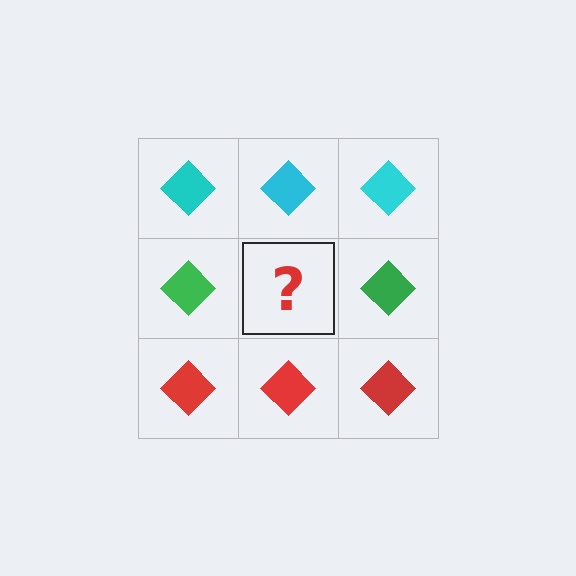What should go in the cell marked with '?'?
The missing cell should contain a green diamond.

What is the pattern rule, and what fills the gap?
The rule is that each row has a consistent color. The gap should be filled with a green diamond.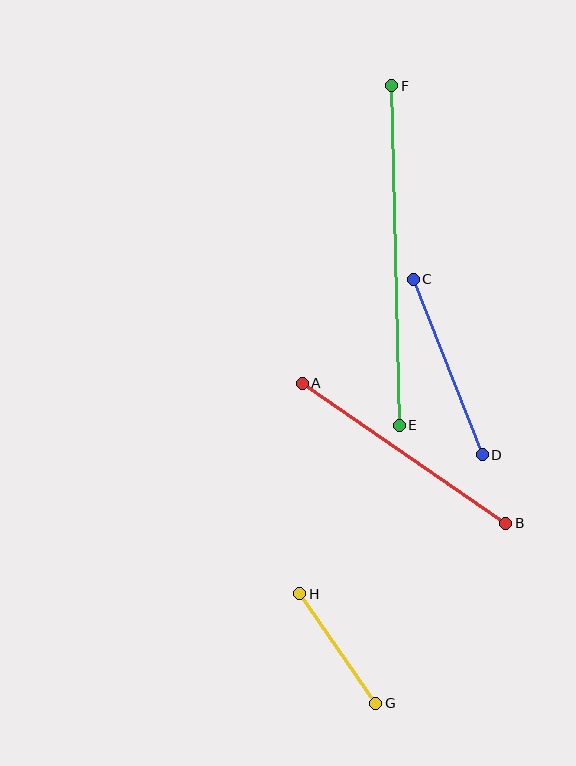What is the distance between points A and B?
The distance is approximately 247 pixels.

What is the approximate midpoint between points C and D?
The midpoint is at approximately (448, 367) pixels.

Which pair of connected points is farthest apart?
Points E and F are farthest apart.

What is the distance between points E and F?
The distance is approximately 340 pixels.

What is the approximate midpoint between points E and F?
The midpoint is at approximately (395, 256) pixels.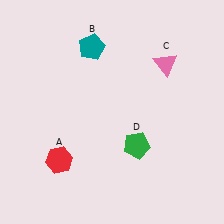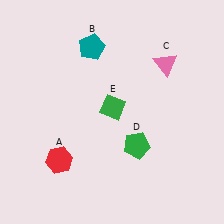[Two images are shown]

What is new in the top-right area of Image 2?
A green diamond (E) was added in the top-right area of Image 2.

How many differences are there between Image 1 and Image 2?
There is 1 difference between the two images.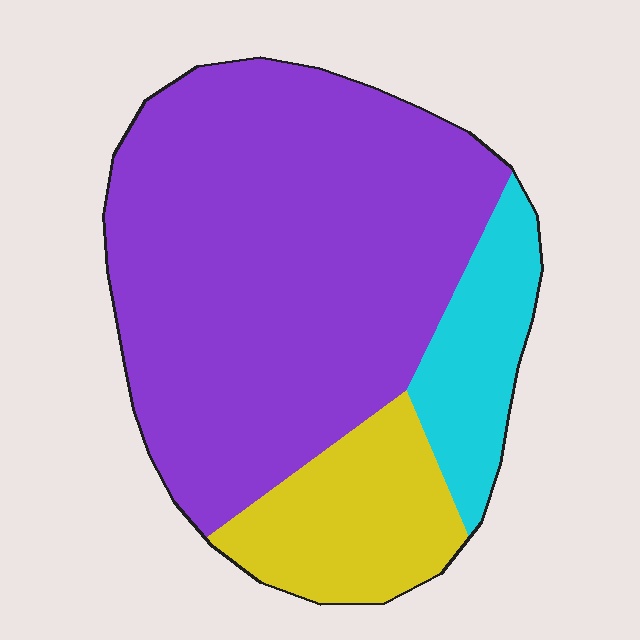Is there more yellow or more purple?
Purple.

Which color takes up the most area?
Purple, at roughly 70%.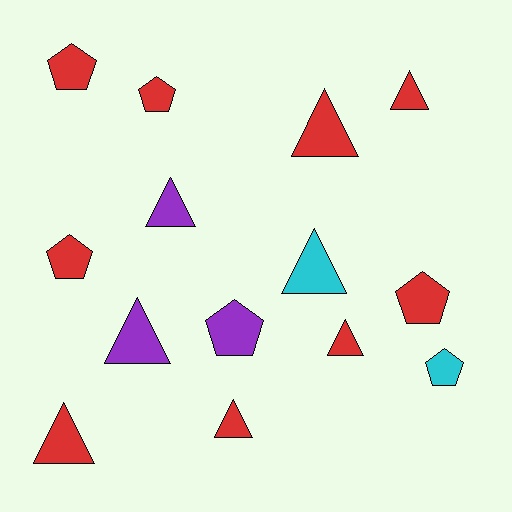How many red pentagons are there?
There are 4 red pentagons.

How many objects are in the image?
There are 14 objects.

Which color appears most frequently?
Red, with 9 objects.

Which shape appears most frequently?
Triangle, with 8 objects.